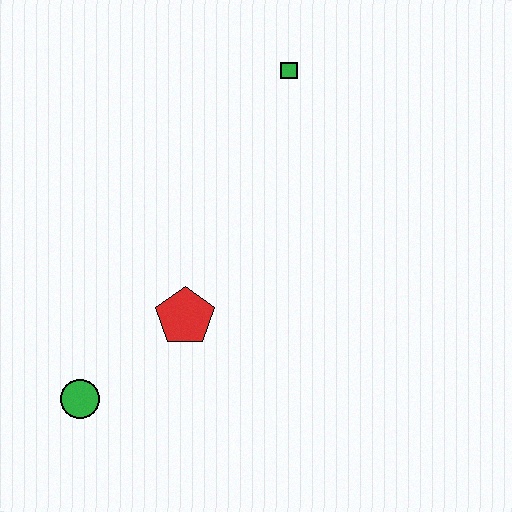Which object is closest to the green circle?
The red pentagon is closest to the green circle.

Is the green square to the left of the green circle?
No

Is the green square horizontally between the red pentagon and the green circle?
No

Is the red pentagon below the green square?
Yes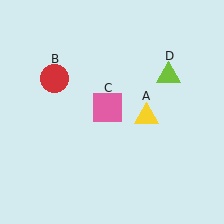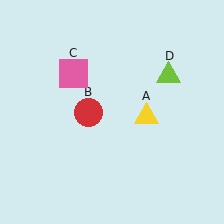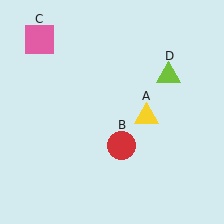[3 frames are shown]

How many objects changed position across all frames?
2 objects changed position: red circle (object B), pink square (object C).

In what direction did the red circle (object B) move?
The red circle (object B) moved down and to the right.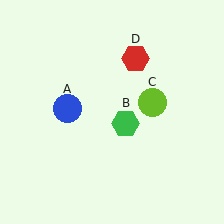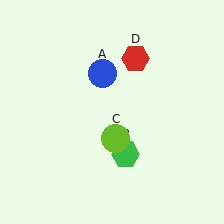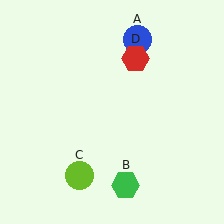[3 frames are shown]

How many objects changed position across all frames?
3 objects changed position: blue circle (object A), green hexagon (object B), lime circle (object C).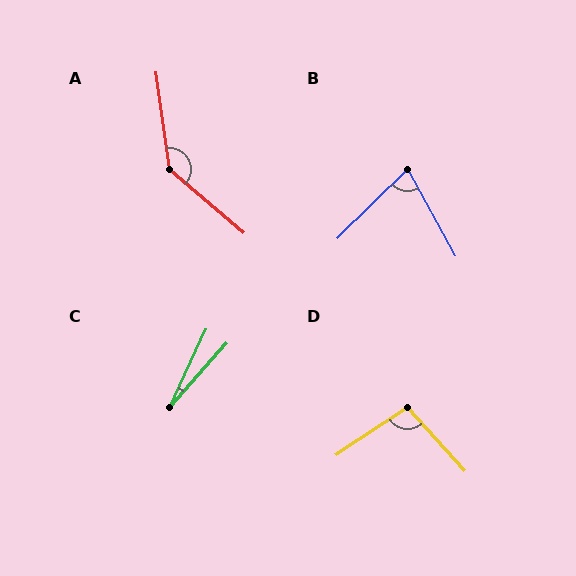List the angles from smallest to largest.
C (16°), B (74°), D (99°), A (139°).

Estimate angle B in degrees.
Approximately 74 degrees.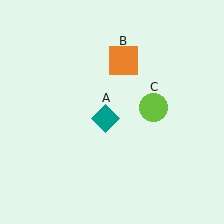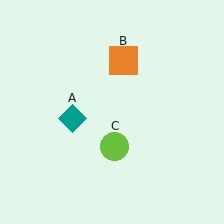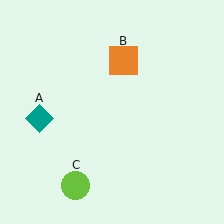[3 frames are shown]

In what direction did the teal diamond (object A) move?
The teal diamond (object A) moved left.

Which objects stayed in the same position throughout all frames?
Orange square (object B) remained stationary.